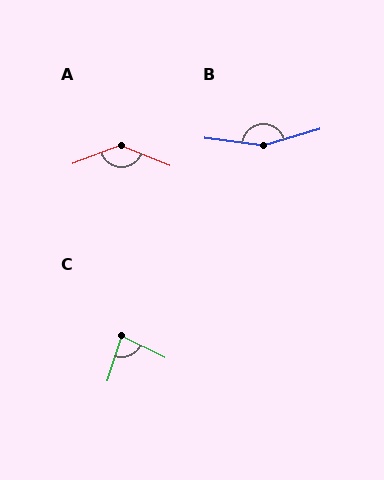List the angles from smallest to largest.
C (81°), A (138°), B (157°).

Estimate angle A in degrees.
Approximately 138 degrees.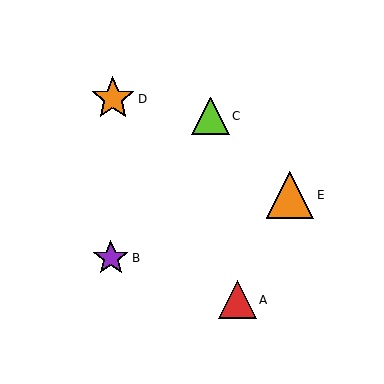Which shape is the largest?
The orange triangle (labeled E) is the largest.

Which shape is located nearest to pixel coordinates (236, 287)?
The red triangle (labeled A) at (238, 300) is nearest to that location.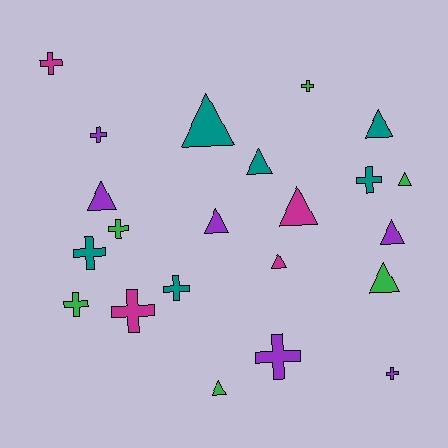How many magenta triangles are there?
There are 2 magenta triangles.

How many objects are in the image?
There are 22 objects.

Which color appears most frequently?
Green, with 6 objects.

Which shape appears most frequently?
Cross, with 11 objects.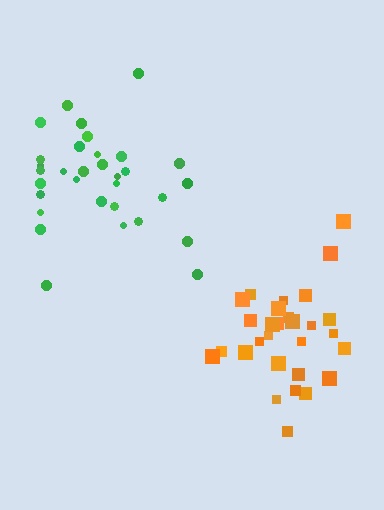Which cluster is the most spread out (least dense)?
Green.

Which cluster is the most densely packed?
Orange.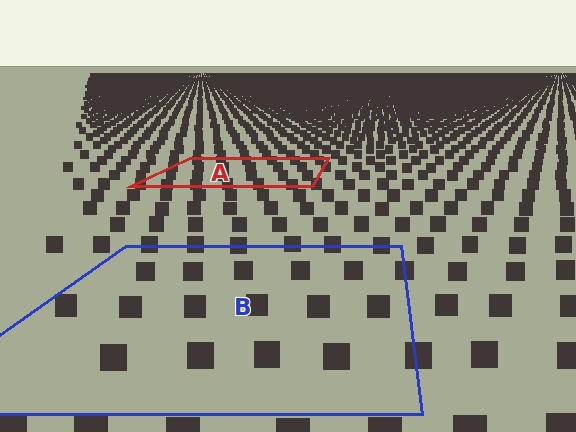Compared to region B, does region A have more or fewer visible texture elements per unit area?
Region A has more texture elements per unit area — they are packed more densely because it is farther away.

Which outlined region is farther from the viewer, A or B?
Region A is farther from the viewer — the texture elements inside it appear smaller and more densely packed.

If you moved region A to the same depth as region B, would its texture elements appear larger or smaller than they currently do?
They would appear larger. At a closer depth, the same texture elements are projected at a bigger on-screen size.